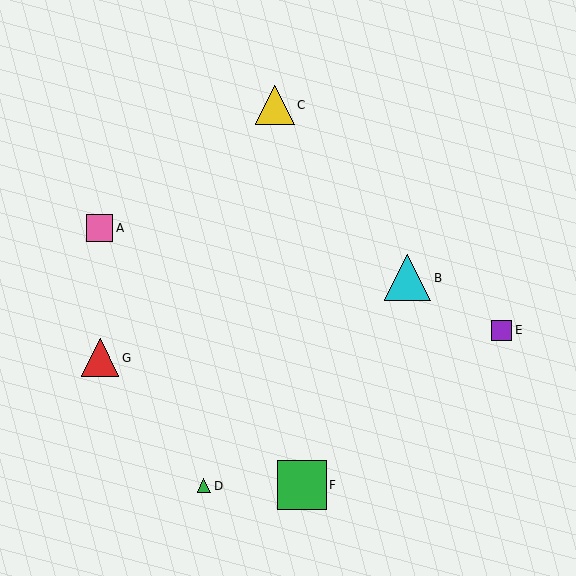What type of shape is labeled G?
Shape G is a red triangle.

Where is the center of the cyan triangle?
The center of the cyan triangle is at (408, 278).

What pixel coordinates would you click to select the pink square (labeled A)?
Click at (100, 228) to select the pink square A.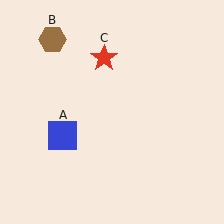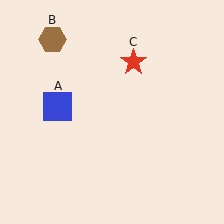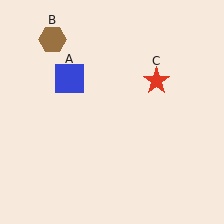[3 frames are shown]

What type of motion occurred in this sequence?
The blue square (object A), red star (object C) rotated clockwise around the center of the scene.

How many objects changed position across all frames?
2 objects changed position: blue square (object A), red star (object C).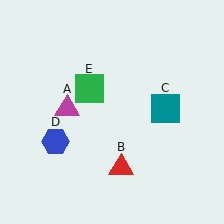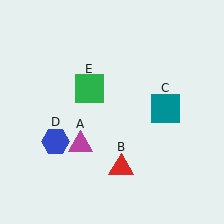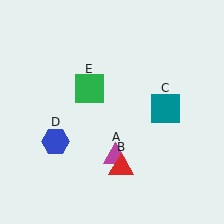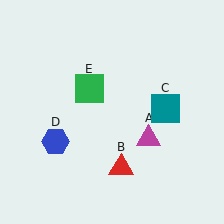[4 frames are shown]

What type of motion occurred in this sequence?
The magenta triangle (object A) rotated counterclockwise around the center of the scene.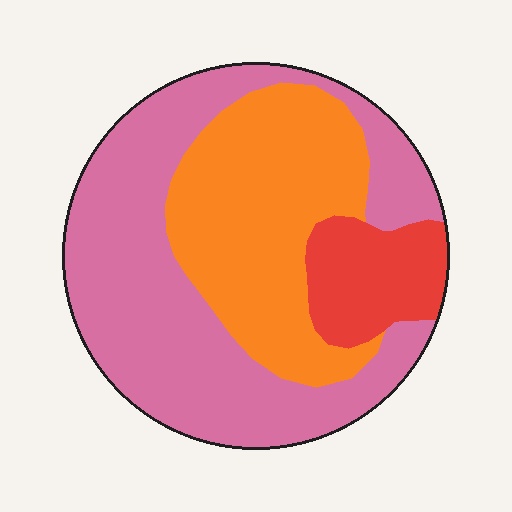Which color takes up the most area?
Pink, at roughly 55%.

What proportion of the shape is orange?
Orange covers around 35% of the shape.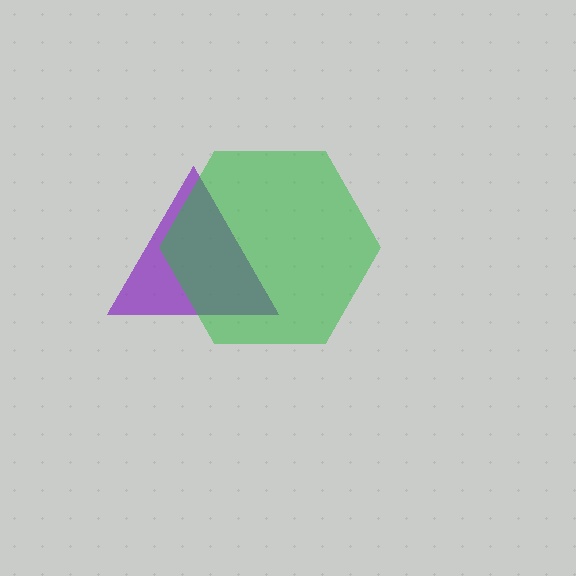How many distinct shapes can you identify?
There are 2 distinct shapes: a purple triangle, a green hexagon.